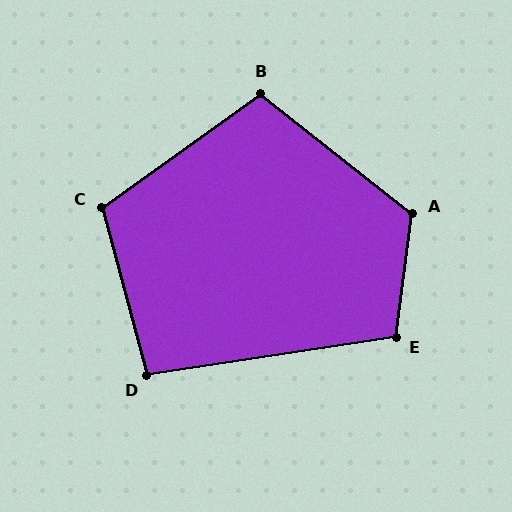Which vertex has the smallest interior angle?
D, at approximately 96 degrees.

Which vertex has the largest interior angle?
A, at approximately 121 degrees.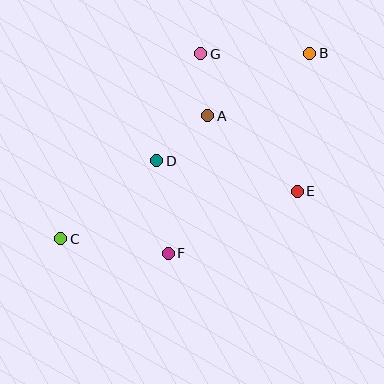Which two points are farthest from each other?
Points B and C are farthest from each other.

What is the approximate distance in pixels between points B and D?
The distance between B and D is approximately 187 pixels.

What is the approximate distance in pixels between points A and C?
The distance between A and C is approximately 192 pixels.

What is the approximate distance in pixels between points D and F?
The distance between D and F is approximately 93 pixels.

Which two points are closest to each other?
Points A and G are closest to each other.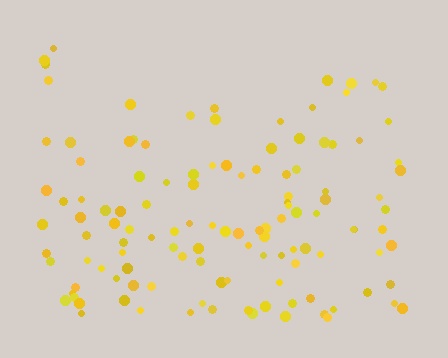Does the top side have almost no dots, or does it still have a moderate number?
Still a moderate number, just noticeably fewer than the bottom.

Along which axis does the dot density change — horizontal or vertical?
Vertical.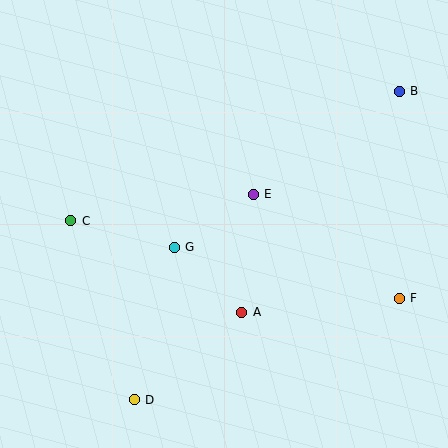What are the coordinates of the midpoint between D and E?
The midpoint between D and E is at (194, 297).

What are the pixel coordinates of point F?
Point F is at (399, 298).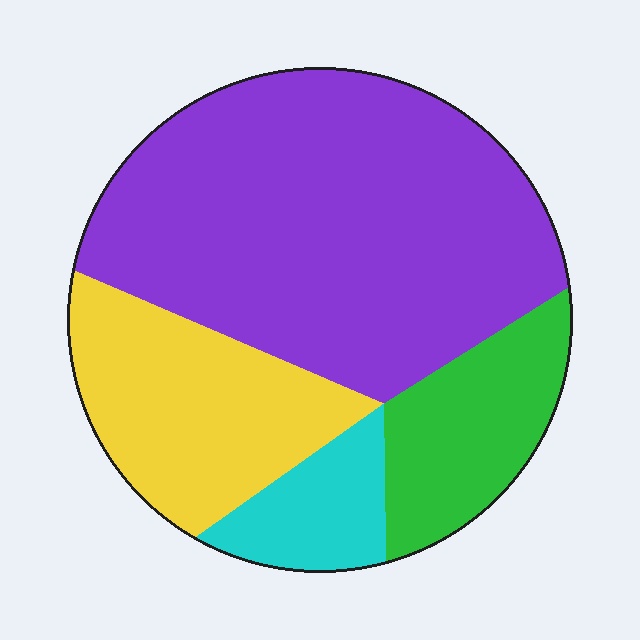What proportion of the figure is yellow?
Yellow takes up about one fifth (1/5) of the figure.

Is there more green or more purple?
Purple.